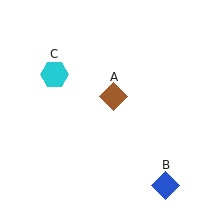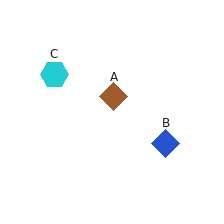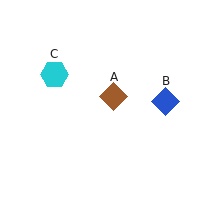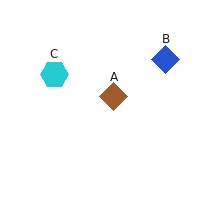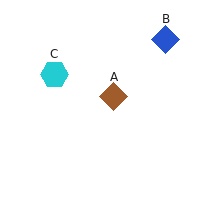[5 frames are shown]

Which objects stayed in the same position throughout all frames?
Brown diamond (object A) and cyan hexagon (object C) remained stationary.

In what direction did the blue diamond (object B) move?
The blue diamond (object B) moved up.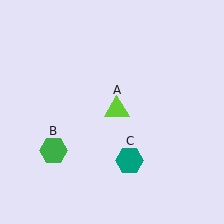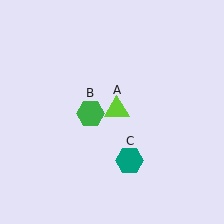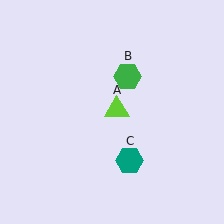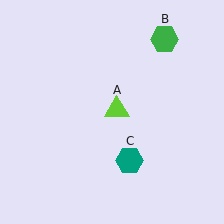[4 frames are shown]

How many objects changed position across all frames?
1 object changed position: green hexagon (object B).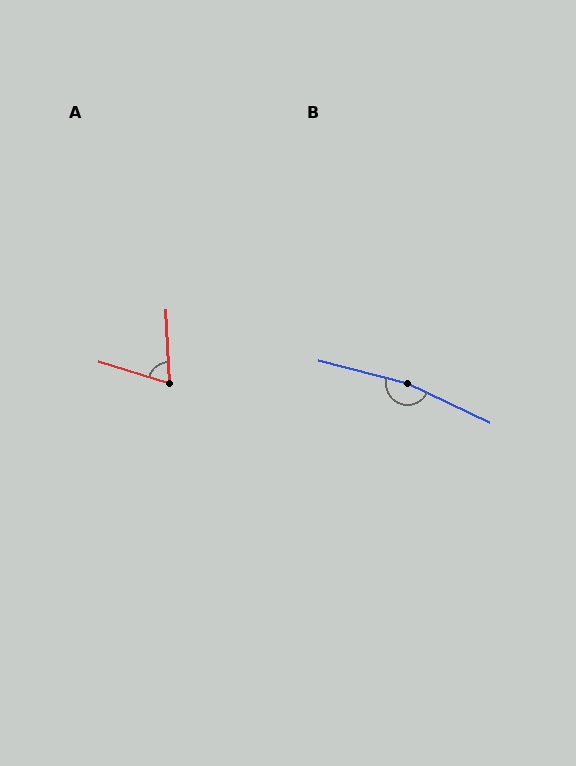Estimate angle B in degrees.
Approximately 169 degrees.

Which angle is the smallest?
A, at approximately 71 degrees.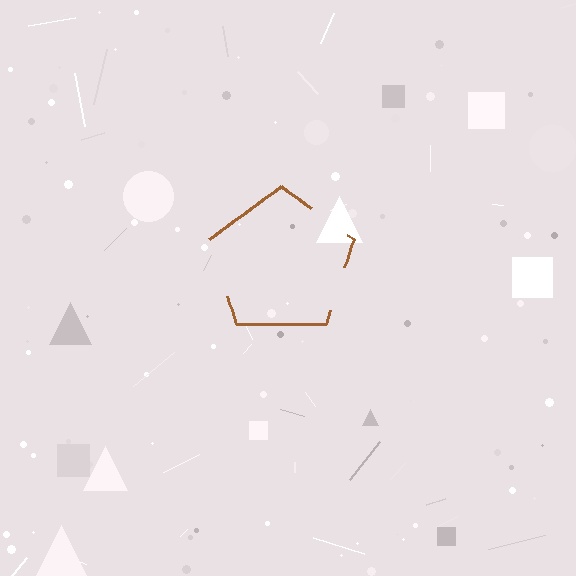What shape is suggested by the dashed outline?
The dashed outline suggests a pentagon.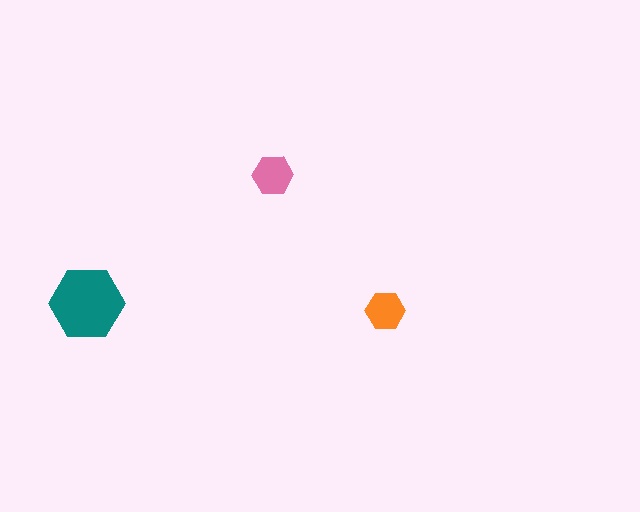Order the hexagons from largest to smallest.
the teal one, the pink one, the orange one.